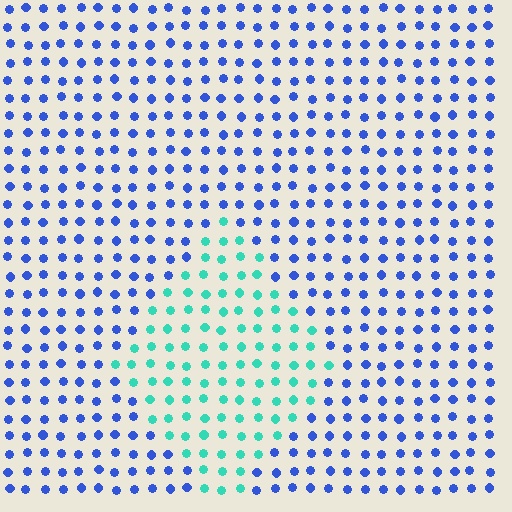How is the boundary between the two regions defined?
The boundary is defined purely by a slight shift in hue (about 60 degrees). Spacing, size, and orientation are identical on both sides.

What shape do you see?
I see a diamond.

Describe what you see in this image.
The image is filled with small blue elements in a uniform arrangement. A diamond-shaped region is visible where the elements are tinted to a slightly different hue, forming a subtle color boundary.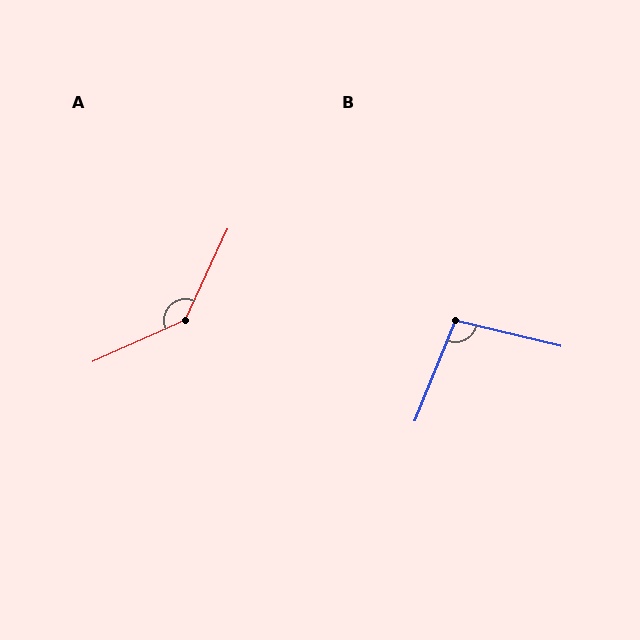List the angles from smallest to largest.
B (98°), A (139°).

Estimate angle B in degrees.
Approximately 98 degrees.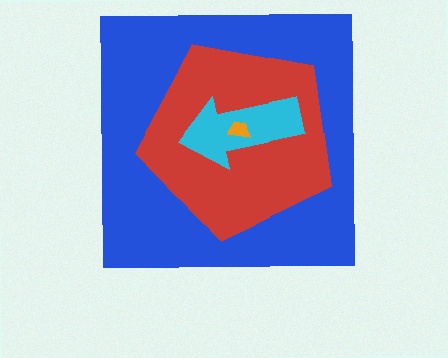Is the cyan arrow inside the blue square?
Yes.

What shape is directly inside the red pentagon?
The cyan arrow.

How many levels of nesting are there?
4.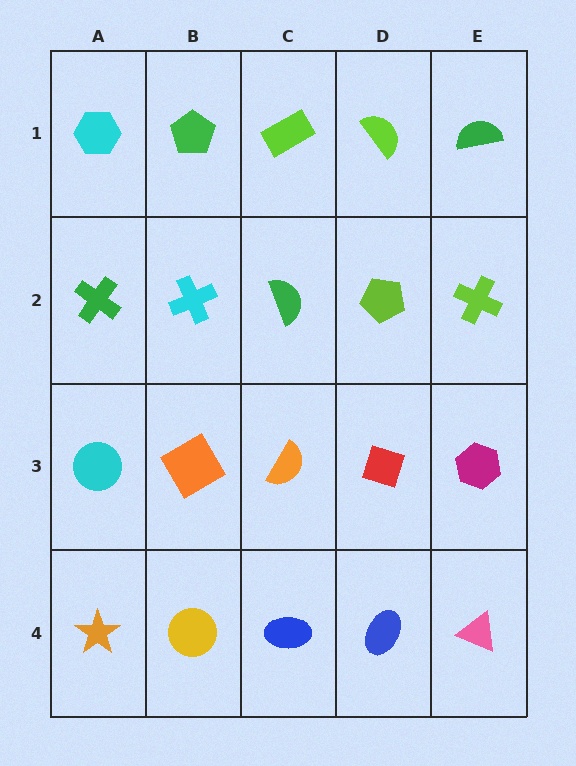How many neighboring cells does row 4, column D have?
3.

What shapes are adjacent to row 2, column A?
A cyan hexagon (row 1, column A), a cyan circle (row 3, column A), a cyan cross (row 2, column B).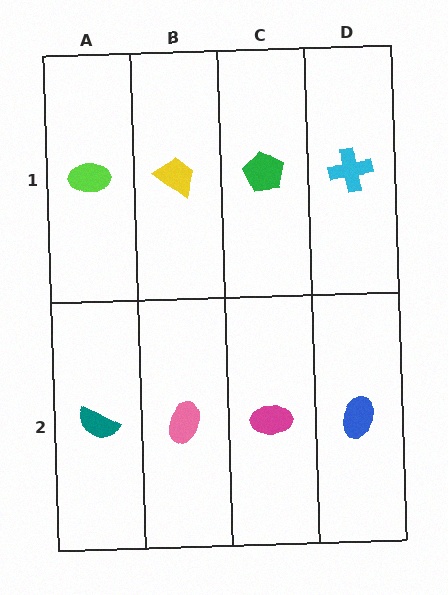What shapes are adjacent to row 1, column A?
A teal semicircle (row 2, column A), a yellow trapezoid (row 1, column B).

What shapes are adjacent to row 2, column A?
A lime ellipse (row 1, column A), a pink ellipse (row 2, column B).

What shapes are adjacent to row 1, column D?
A blue ellipse (row 2, column D), a green pentagon (row 1, column C).